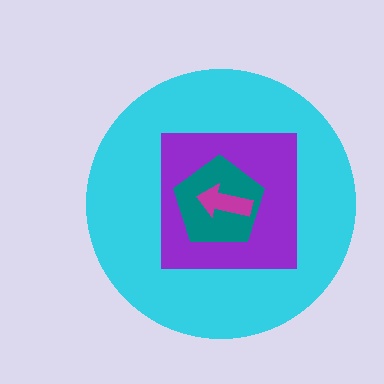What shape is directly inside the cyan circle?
The purple square.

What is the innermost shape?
The magenta arrow.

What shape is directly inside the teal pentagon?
The magenta arrow.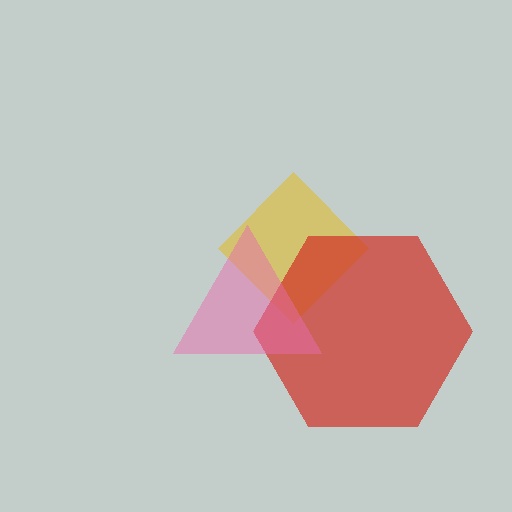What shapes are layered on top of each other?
The layered shapes are: a yellow diamond, a red hexagon, a pink triangle.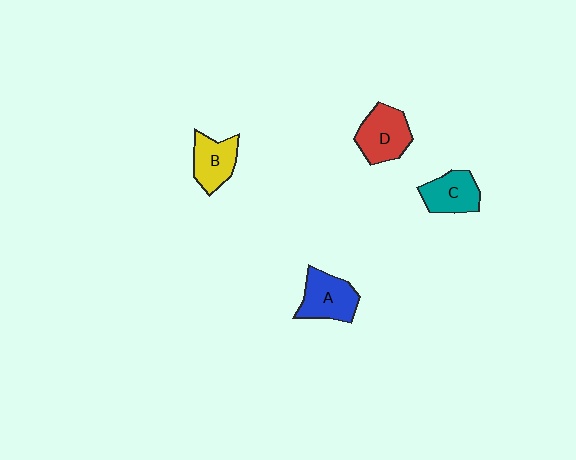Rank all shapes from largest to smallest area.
From largest to smallest: D (red), A (blue), C (teal), B (yellow).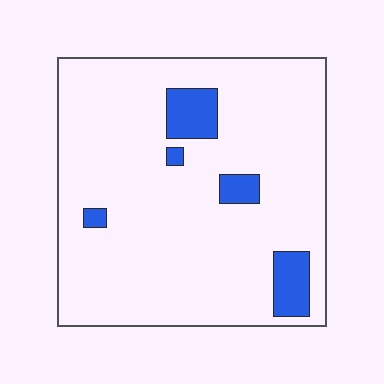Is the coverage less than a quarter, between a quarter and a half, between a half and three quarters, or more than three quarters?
Less than a quarter.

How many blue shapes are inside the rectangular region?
5.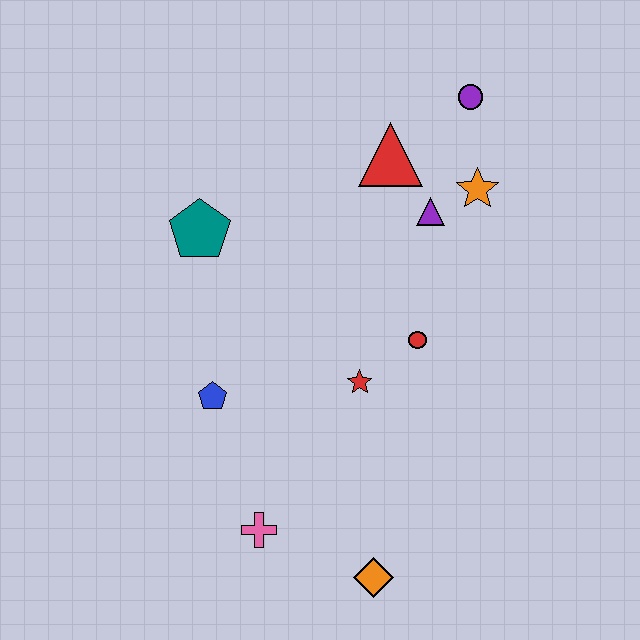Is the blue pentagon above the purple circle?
No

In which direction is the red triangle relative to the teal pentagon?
The red triangle is to the right of the teal pentagon.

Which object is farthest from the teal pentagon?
The orange diamond is farthest from the teal pentagon.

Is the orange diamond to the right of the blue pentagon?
Yes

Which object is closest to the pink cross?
The orange diamond is closest to the pink cross.